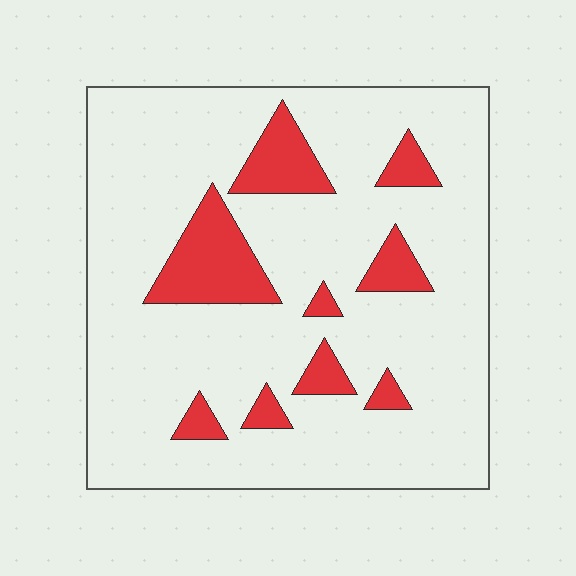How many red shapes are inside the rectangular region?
9.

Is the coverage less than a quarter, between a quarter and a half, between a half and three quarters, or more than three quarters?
Less than a quarter.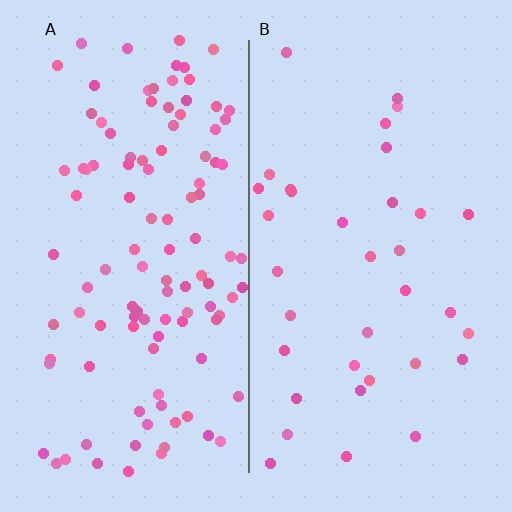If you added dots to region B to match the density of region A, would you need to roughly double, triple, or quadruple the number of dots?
Approximately triple.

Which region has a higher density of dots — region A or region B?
A (the left).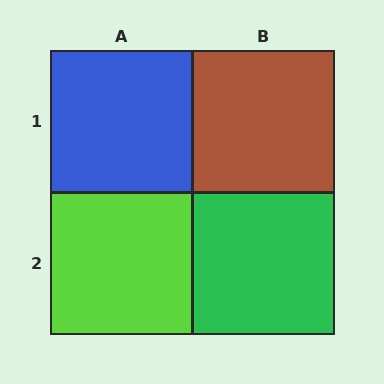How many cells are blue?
1 cell is blue.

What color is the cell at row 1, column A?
Blue.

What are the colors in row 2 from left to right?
Lime, green.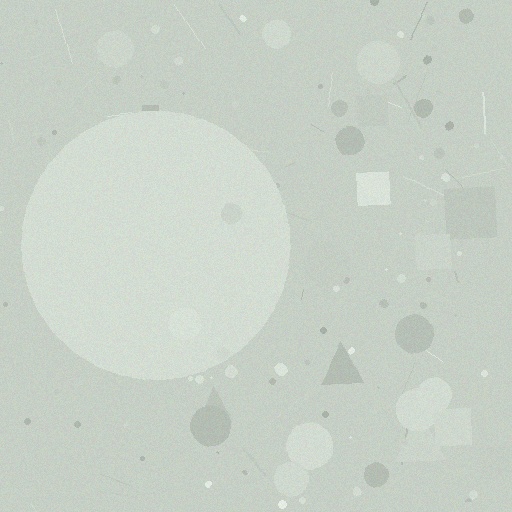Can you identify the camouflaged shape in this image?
The camouflaged shape is a circle.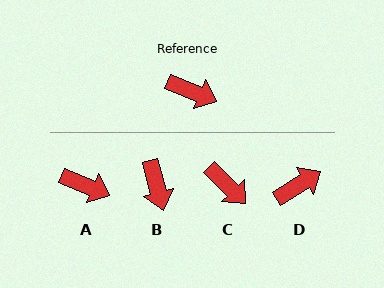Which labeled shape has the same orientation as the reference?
A.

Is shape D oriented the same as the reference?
No, it is off by about 54 degrees.